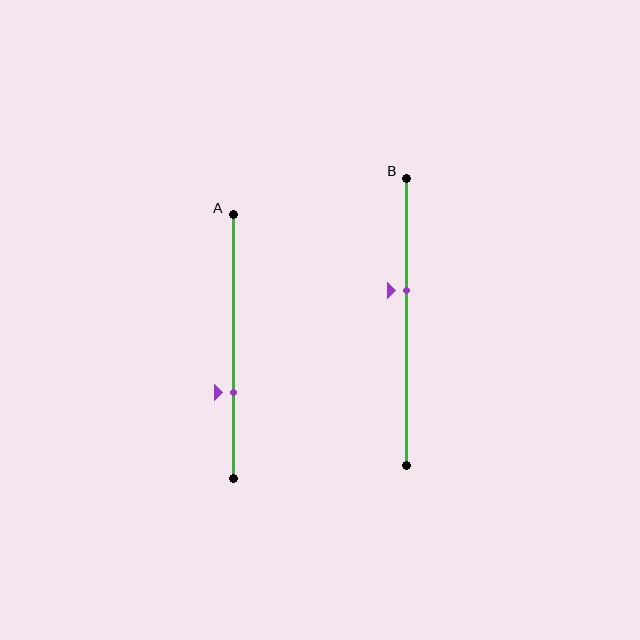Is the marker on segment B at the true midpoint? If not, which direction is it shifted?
No, the marker on segment B is shifted upward by about 11% of the segment length.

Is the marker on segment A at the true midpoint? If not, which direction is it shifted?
No, the marker on segment A is shifted downward by about 17% of the segment length.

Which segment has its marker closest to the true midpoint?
Segment B has its marker closest to the true midpoint.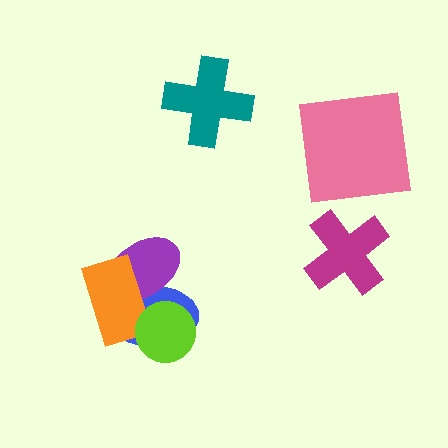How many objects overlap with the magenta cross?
0 objects overlap with the magenta cross.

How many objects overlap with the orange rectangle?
3 objects overlap with the orange rectangle.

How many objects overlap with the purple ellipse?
2 objects overlap with the purple ellipse.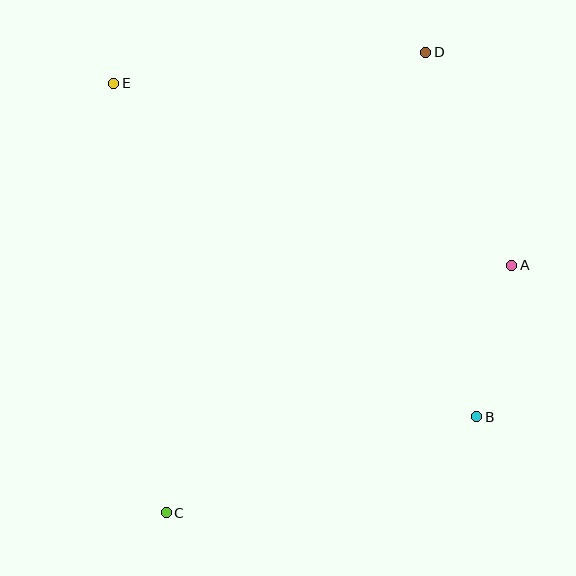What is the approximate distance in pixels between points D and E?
The distance between D and E is approximately 314 pixels.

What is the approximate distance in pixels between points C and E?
The distance between C and E is approximately 433 pixels.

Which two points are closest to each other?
Points A and B are closest to each other.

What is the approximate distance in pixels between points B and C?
The distance between B and C is approximately 325 pixels.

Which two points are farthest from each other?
Points C and D are farthest from each other.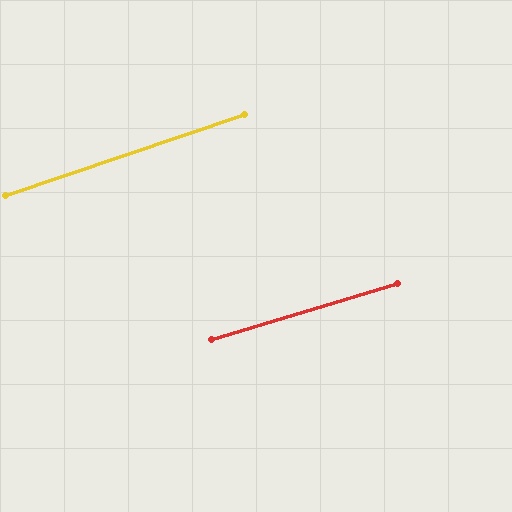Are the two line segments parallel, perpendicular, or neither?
Parallel — their directions differ by only 1.9°.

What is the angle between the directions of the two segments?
Approximately 2 degrees.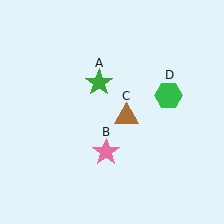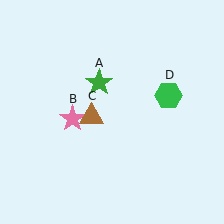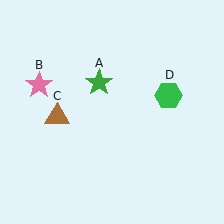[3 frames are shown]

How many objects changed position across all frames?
2 objects changed position: pink star (object B), brown triangle (object C).